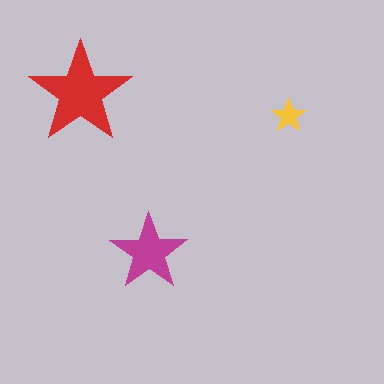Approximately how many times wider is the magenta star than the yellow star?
About 2 times wider.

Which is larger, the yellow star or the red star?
The red one.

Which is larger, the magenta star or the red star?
The red one.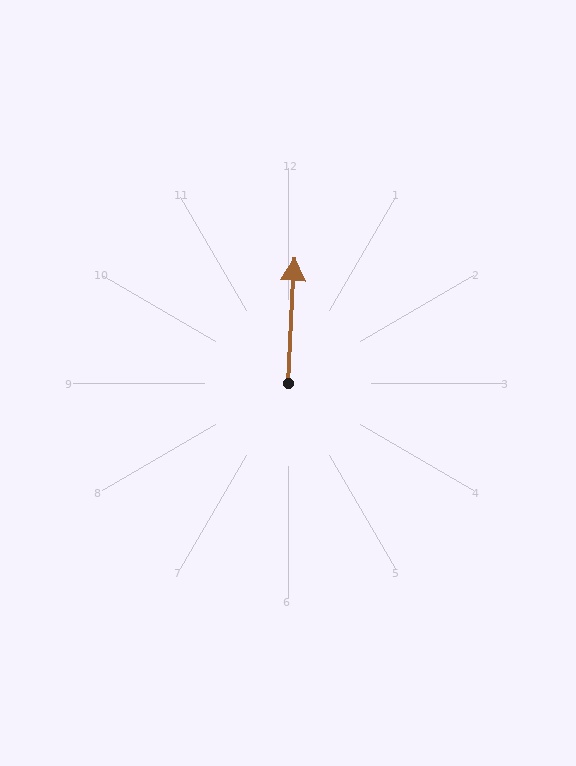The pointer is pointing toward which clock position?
Roughly 12 o'clock.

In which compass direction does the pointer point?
North.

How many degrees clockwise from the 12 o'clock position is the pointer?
Approximately 3 degrees.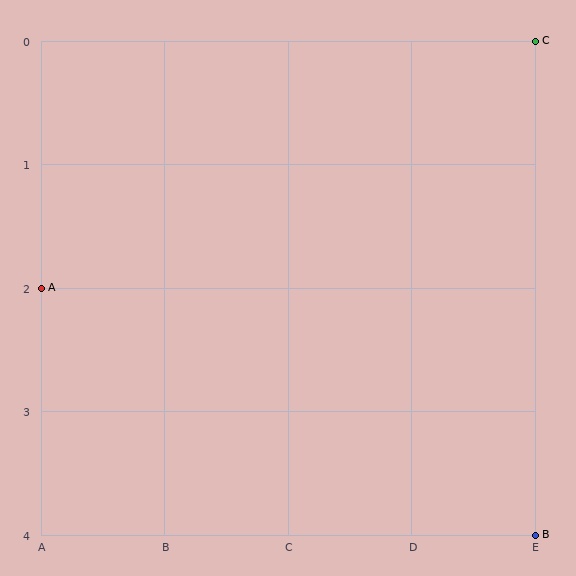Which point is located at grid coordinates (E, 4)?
Point B is at (E, 4).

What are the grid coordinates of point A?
Point A is at grid coordinates (A, 2).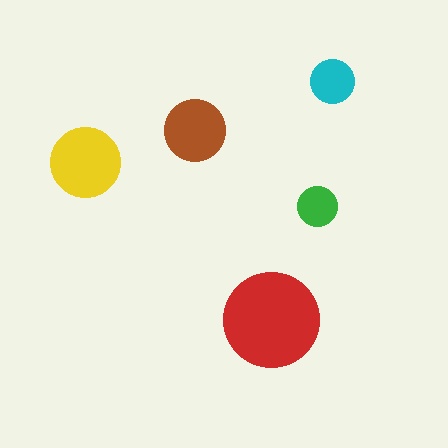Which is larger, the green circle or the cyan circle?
The cyan one.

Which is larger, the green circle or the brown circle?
The brown one.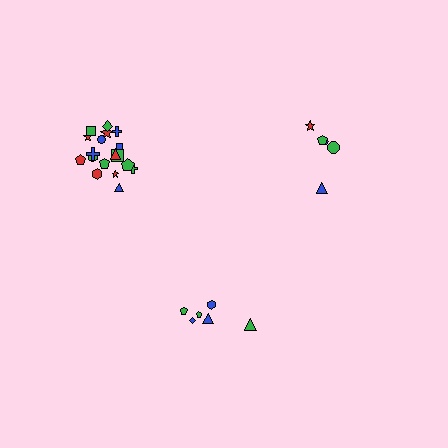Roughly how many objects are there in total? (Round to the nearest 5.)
Roughly 30 objects in total.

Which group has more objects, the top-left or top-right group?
The top-left group.